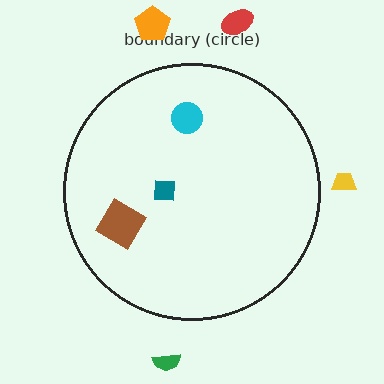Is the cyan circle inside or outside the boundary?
Inside.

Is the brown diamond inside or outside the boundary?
Inside.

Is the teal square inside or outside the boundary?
Inside.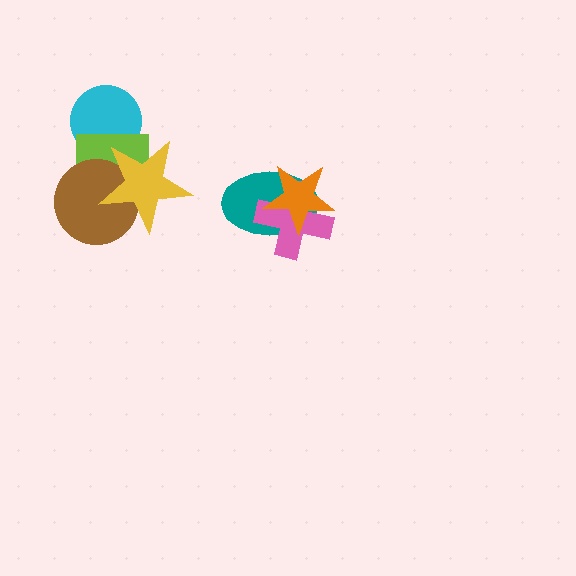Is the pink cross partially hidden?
Yes, it is partially covered by another shape.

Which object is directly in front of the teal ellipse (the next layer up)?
The pink cross is directly in front of the teal ellipse.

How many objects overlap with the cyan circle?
2 objects overlap with the cyan circle.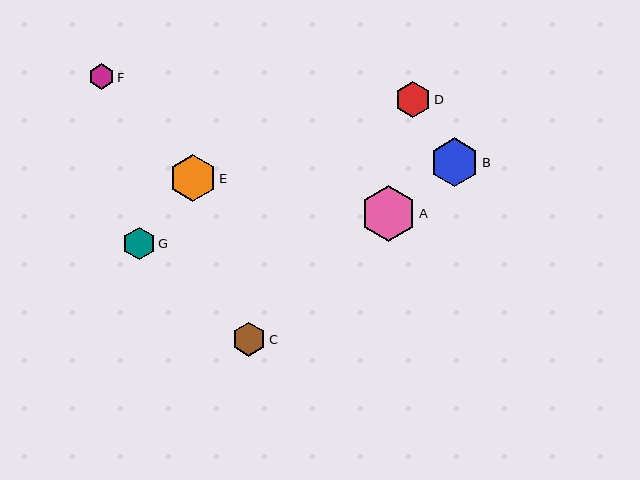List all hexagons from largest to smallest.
From largest to smallest: A, B, E, D, C, G, F.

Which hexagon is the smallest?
Hexagon F is the smallest with a size of approximately 25 pixels.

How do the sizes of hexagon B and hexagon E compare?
Hexagon B and hexagon E are approximately the same size.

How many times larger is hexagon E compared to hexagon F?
Hexagon E is approximately 1.9 times the size of hexagon F.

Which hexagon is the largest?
Hexagon A is the largest with a size of approximately 56 pixels.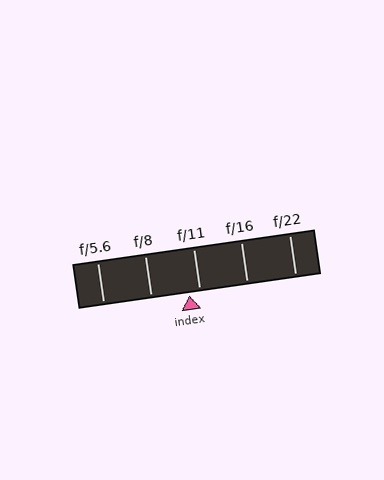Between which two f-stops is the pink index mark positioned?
The index mark is between f/8 and f/11.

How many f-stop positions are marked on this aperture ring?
There are 5 f-stop positions marked.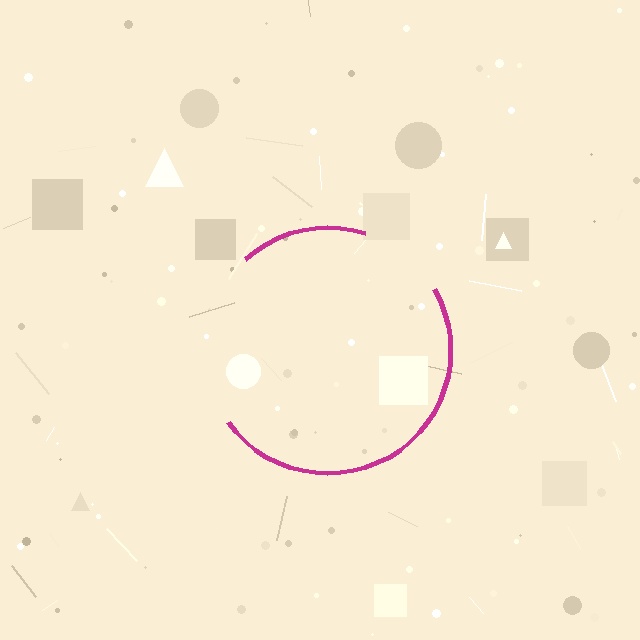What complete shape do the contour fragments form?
The contour fragments form a circle.